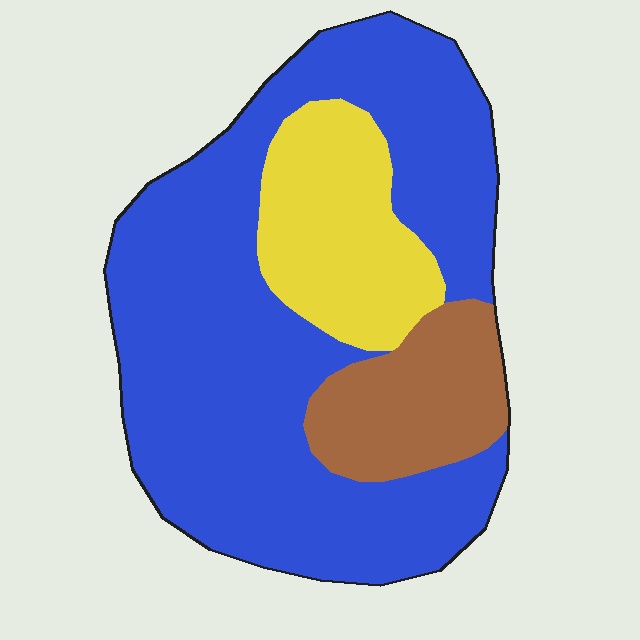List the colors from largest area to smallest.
From largest to smallest: blue, yellow, brown.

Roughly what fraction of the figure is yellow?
Yellow takes up about one sixth (1/6) of the figure.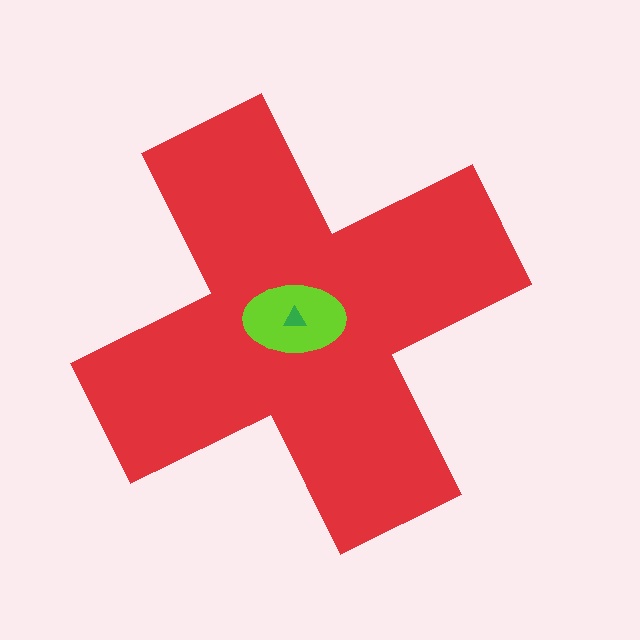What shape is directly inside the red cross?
The lime ellipse.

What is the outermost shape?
The red cross.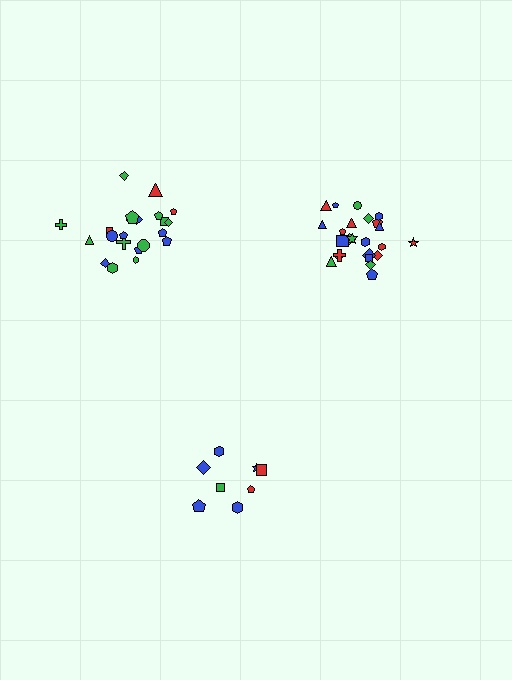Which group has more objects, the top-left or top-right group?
The top-right group.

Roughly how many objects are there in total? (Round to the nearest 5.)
Roughly 55 objects in total.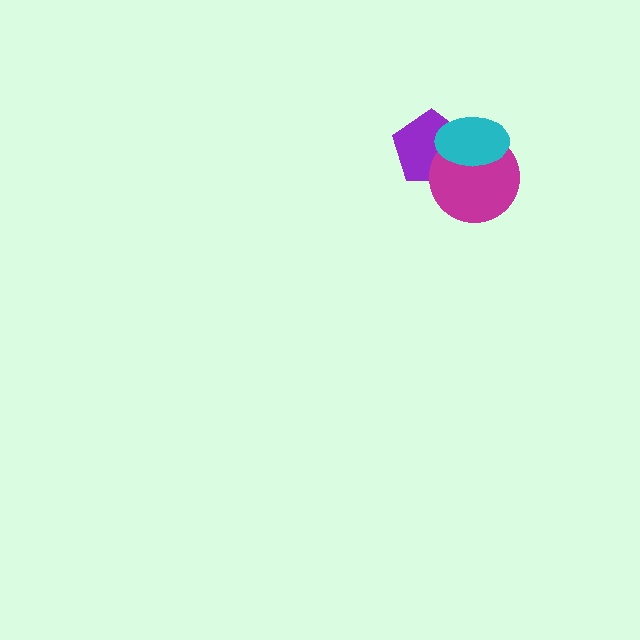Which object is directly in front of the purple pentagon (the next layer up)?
The magenta circle is directly in front of the purple pentagon.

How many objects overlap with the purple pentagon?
2 objects overlap with the purple pentagon.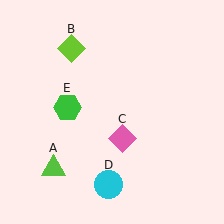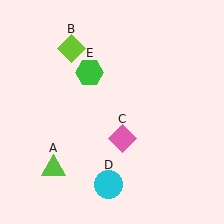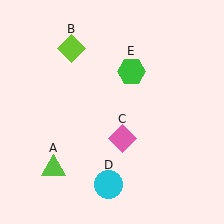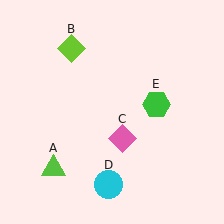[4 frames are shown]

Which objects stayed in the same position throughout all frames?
Lime triangle (object A) and lime diamond (object B) and pink diamond (object C) and cyan circle (object D) remained stationary.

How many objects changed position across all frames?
1 object changed position: green hexagon (object E).